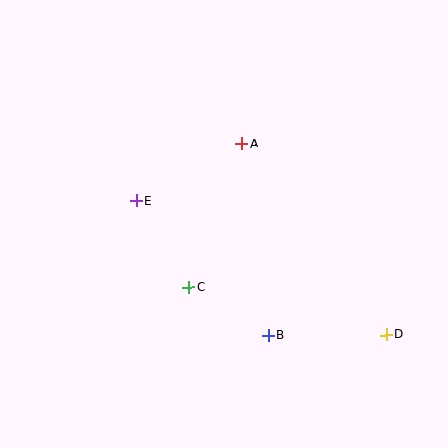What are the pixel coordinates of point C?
Point C is at (189, 287).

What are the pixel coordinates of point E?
Point E is at (136, 201).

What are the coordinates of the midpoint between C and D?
The midpoint between C and D is at (287, 311).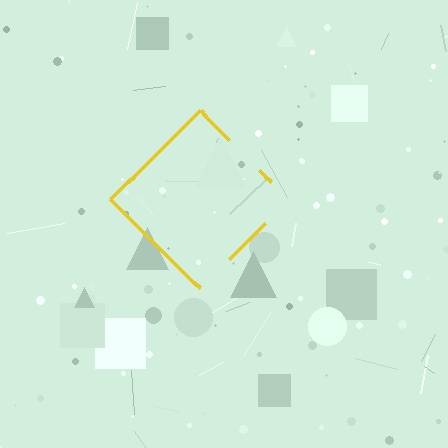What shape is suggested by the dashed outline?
The dashed outline suggests a diamond.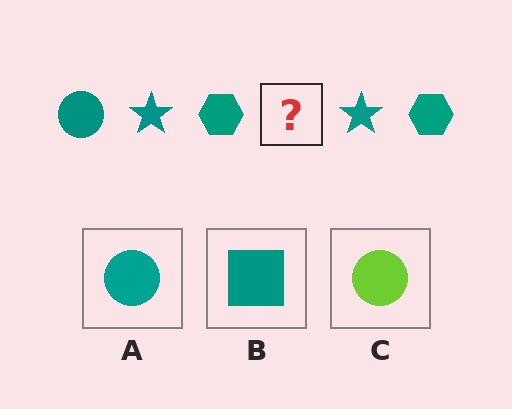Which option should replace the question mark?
Option A.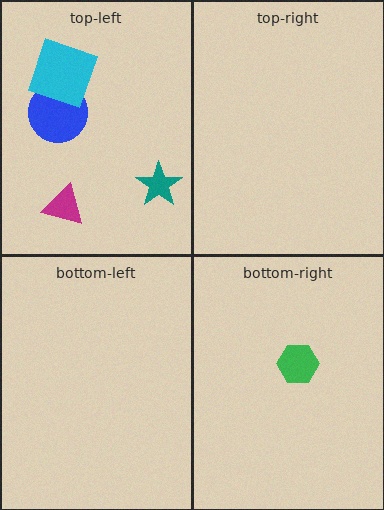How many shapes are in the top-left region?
4.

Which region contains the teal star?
The top-left region.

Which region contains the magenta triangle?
The top-left region.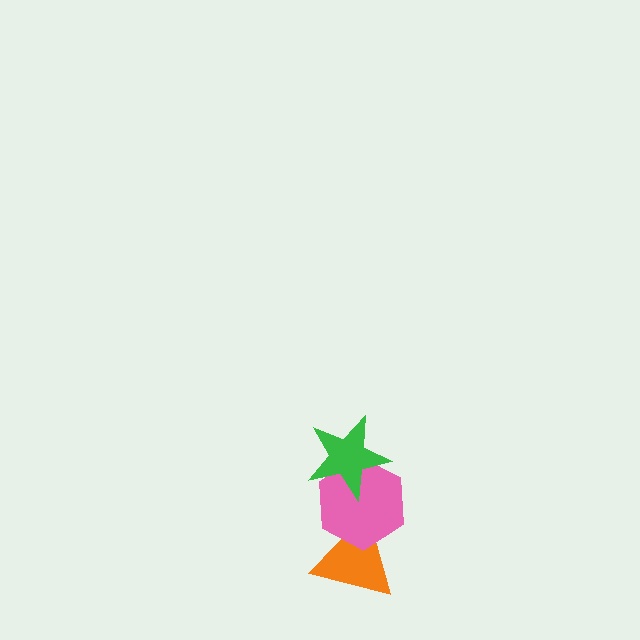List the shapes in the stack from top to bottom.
From top to bottom: the green star, the pink hexagon, the orange triangle.